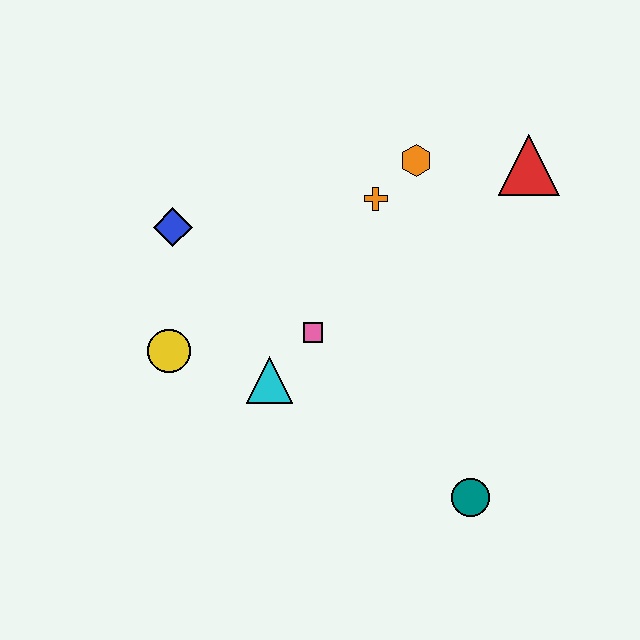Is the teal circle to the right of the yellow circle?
Yes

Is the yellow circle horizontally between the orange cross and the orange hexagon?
No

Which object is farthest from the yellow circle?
The red triangle is farthest from the yellow circle.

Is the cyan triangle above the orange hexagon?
No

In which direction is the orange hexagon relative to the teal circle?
The orange hexagon is above the teal circle.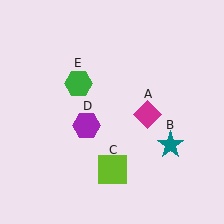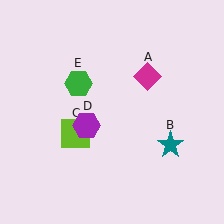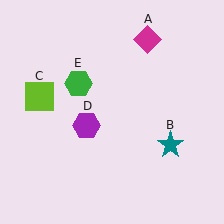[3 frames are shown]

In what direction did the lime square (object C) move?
The lime square (object C) moved up and to the left.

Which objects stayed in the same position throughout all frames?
Teal star (object B) and purple hexagon (object D) and green hexagon (object E) remained stationary.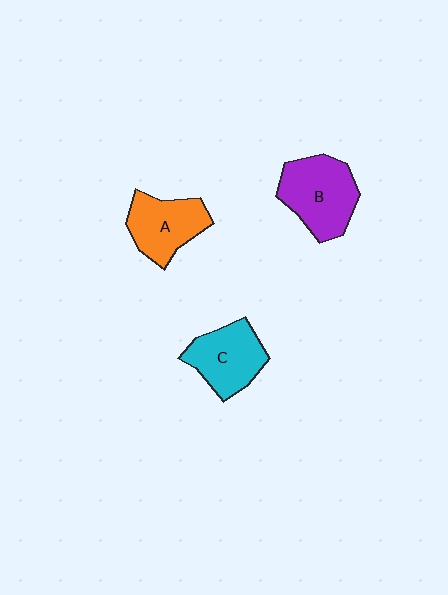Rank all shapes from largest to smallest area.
From largest to smallest: B (purple), C (cyan), A (orange).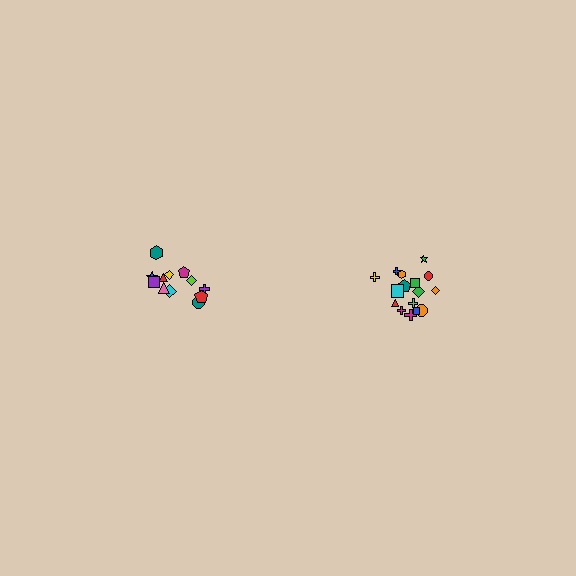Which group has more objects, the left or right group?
The right group.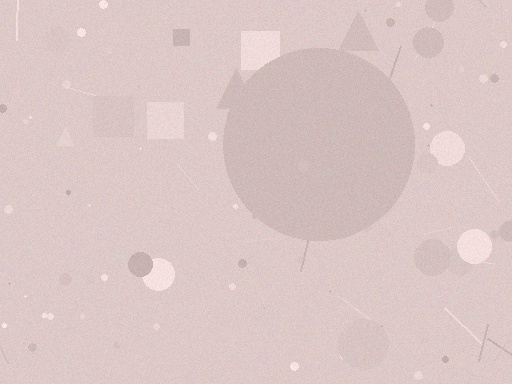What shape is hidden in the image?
A circle is hidden in the image.